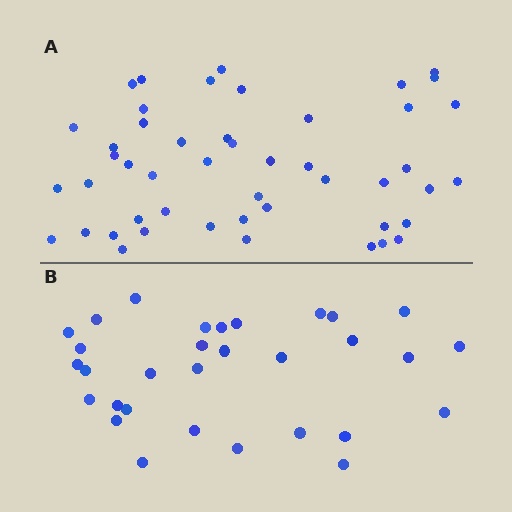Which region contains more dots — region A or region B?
Region A (the top region) has more dots.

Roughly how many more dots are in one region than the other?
Region A has approximately 15 more dots than region B.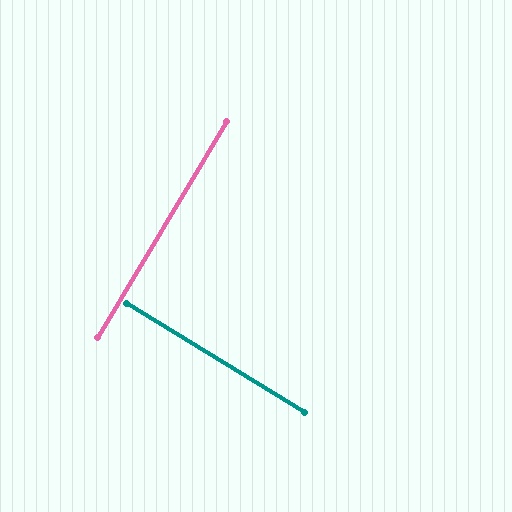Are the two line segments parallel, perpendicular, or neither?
Perpendicular — they meet at approximately 90°.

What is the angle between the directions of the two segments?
Approximately 90 degrees.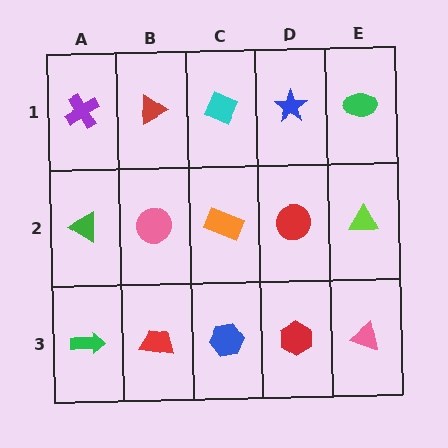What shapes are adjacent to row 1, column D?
A red circle (row 2, column D), a cyan diamond (row 1, column C), a green ellipse (row 1, column E).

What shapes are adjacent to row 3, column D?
A red circle (row 2, column D), a blue hexagon (row 3, column C), a pink triangle (row 3, column E).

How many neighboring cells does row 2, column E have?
3.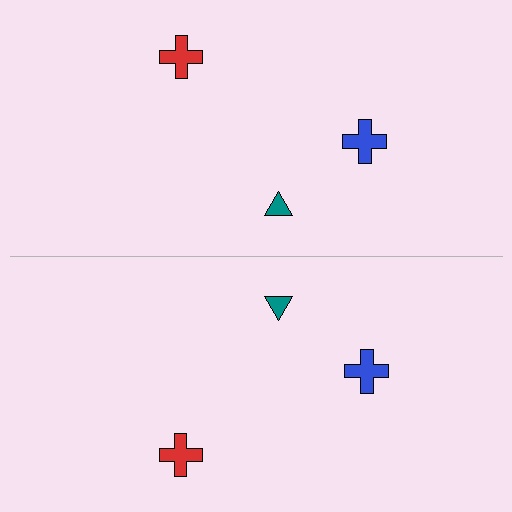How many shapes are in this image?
There are 6 shapes in this image.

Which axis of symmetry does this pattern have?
The pattern has a horizontal axis of symmetry running through the center of the image.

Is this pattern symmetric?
Yes, this pattern has bilateral (reflection) symmetry.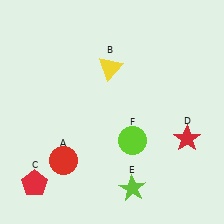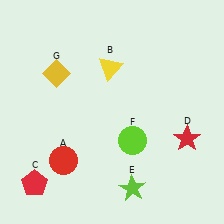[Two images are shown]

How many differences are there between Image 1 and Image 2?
There is 1 difference between the two images.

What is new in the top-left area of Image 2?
A yellow diamond (G) was added in the top-left area of Image 2.